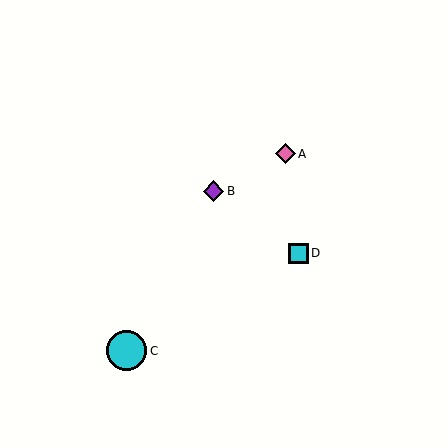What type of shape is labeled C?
Shape C is a cyan circle.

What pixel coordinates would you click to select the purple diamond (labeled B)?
Click at (213, 191) to select the purple diamond B.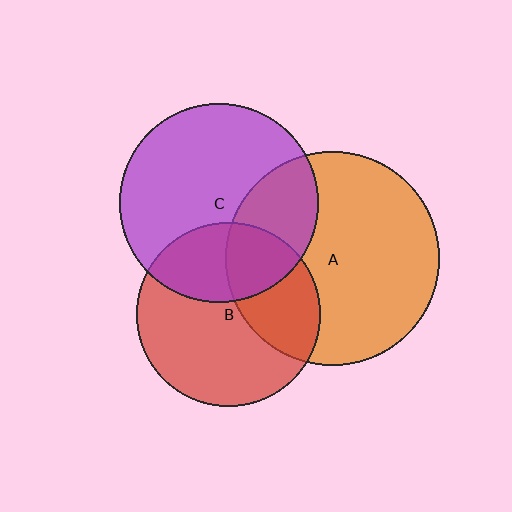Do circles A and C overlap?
Yes.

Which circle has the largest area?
Circle A (orange).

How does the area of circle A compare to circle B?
Approximately 1.3 times.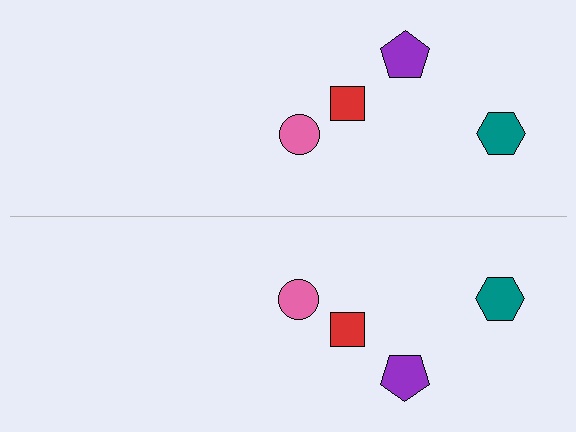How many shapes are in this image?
There are 8 shapes in this image.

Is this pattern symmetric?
Yes, this pattern has bilateral (reflection) symmetry.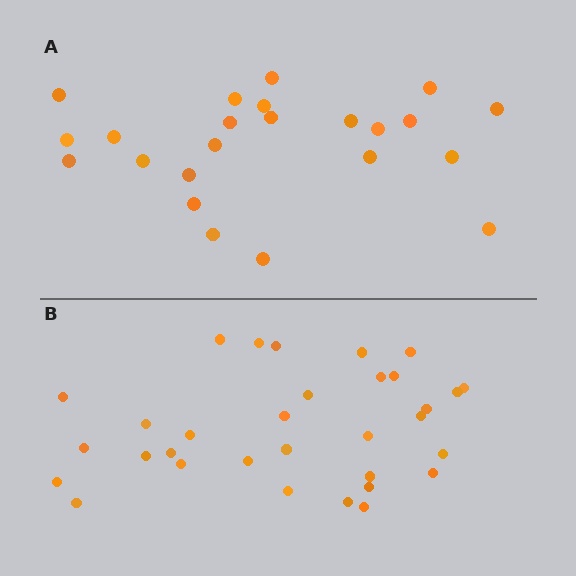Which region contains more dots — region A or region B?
Region B (the bottom region) has more dots.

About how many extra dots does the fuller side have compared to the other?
Region B has roughly 8 or so more dots than region A.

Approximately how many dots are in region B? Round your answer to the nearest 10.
About 30 dots. (The exact count is 32, which rounds to 30.)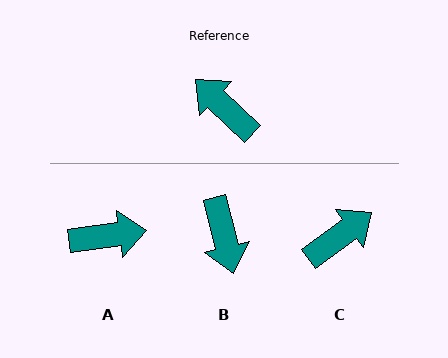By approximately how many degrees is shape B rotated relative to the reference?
Approximately 148 degrees counter-clockwise.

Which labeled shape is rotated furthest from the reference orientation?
B, about 148 degrees away.